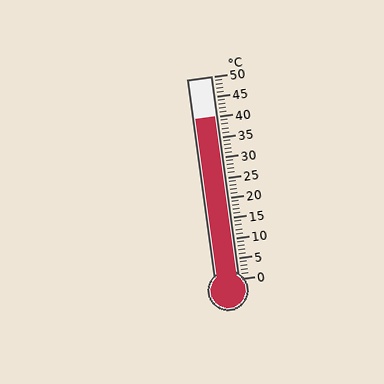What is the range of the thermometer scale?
The thermometer scale ranges from 0°C to 50°C.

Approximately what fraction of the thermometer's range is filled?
The thermometer is filled to approximately 80% of its range.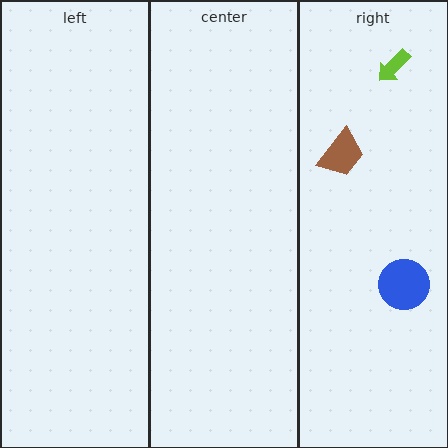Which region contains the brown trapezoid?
The right region.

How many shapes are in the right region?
3.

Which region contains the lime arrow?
The right region.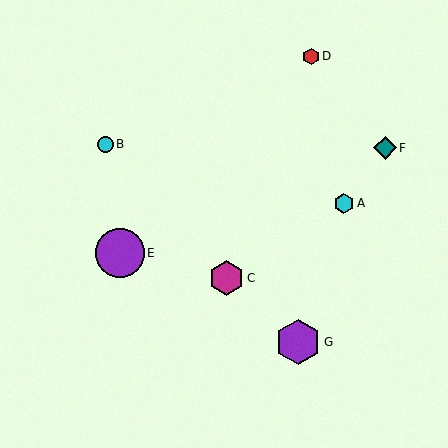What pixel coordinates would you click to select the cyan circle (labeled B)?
Click at (105, 144) to select the cyan circle B.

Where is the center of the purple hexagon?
The center of the purple hexagon is at (298, 342).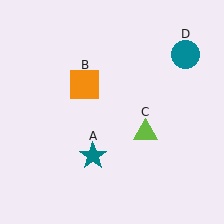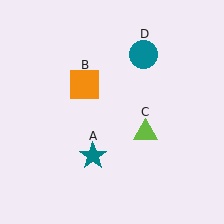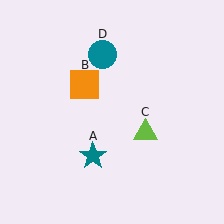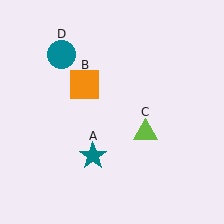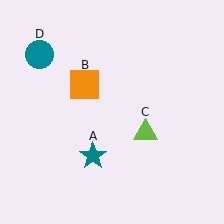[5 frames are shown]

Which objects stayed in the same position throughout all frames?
Teal star (object A) and orange square (object B) and lime triangle (object C) remained stationary.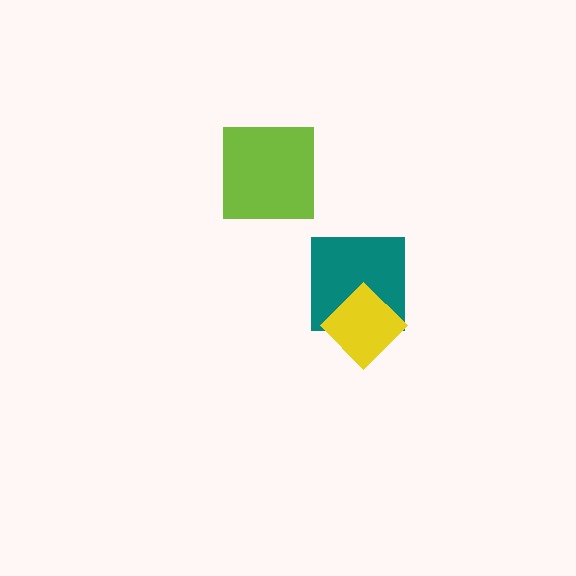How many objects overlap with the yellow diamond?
1 object overlaps with the yellow diamond.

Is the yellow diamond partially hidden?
No, no other shape covers it.